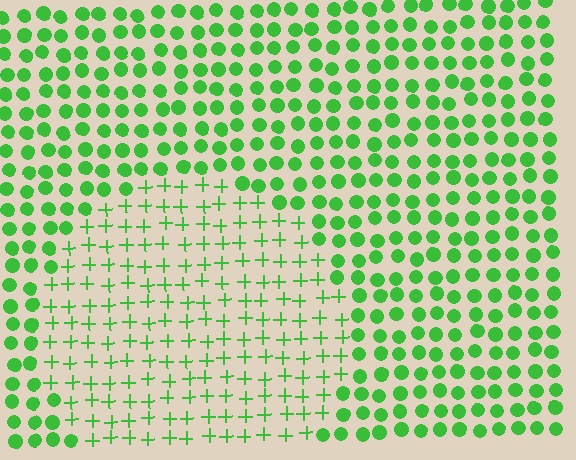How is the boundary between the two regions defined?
The boundary is defined by a change in element shape: plus signs inside vs. circles outside. All elements share the same color and spacing.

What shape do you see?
I see a circle.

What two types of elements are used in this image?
The image uses plus signs inside the circle region and circles outside it.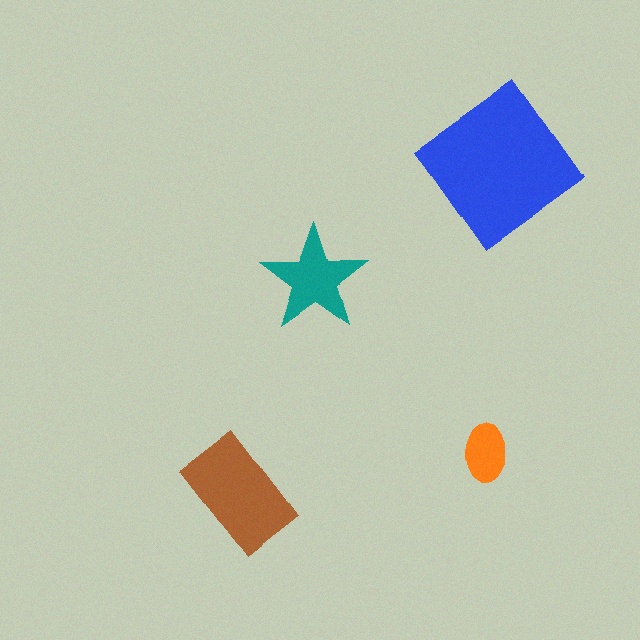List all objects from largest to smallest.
The blue diamond, the brown rectangle, the teal star, the orange ellipse.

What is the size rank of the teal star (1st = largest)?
3rd.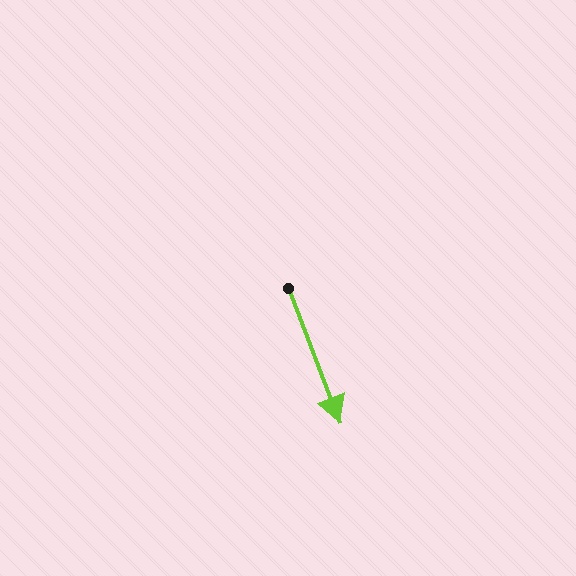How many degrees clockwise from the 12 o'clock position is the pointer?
Approximately 159 degrees.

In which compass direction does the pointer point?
South.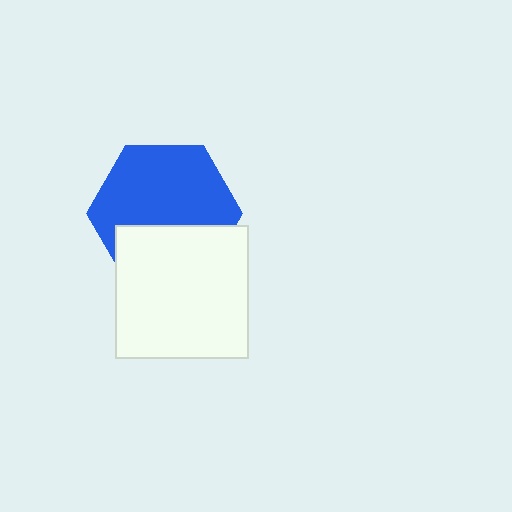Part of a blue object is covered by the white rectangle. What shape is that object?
It is a hexagon.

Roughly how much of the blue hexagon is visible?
About half of it is visible (roughly 64%).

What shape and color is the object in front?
The object in front is a white rectangle.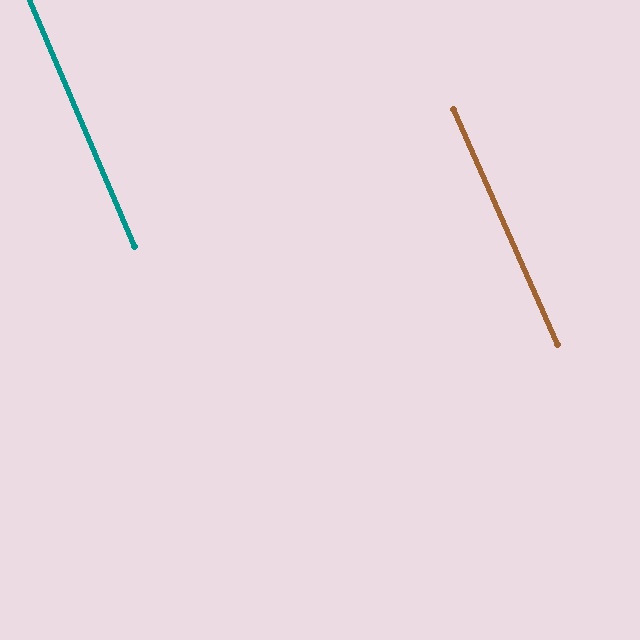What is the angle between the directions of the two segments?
Approximately 1 degree.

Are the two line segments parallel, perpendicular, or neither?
Parallel — their directions differ by only 0.8°.